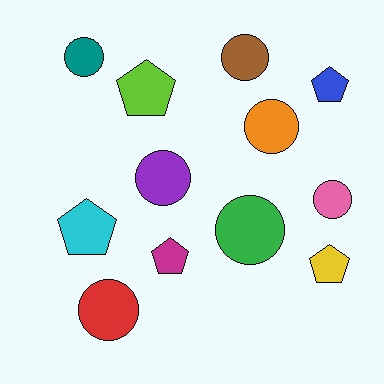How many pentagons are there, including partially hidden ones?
There are 5 pentagons.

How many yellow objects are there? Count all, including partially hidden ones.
There is 1 yellow object.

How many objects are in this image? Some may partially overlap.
There are 12 objects.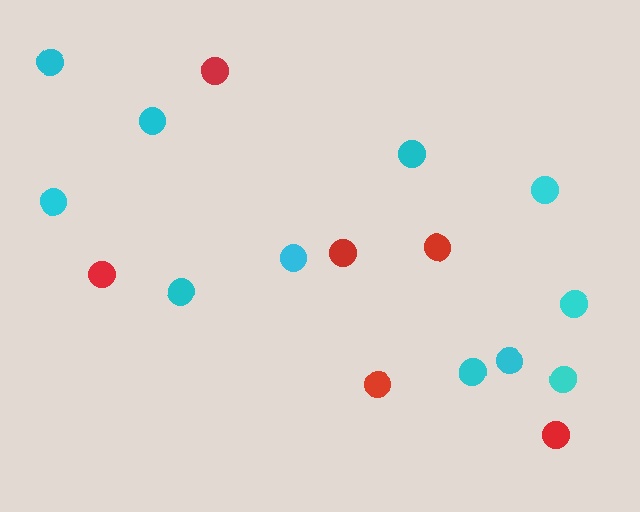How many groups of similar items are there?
There are 2 groups: one group of cyan circles (11) and one group of red circles (6).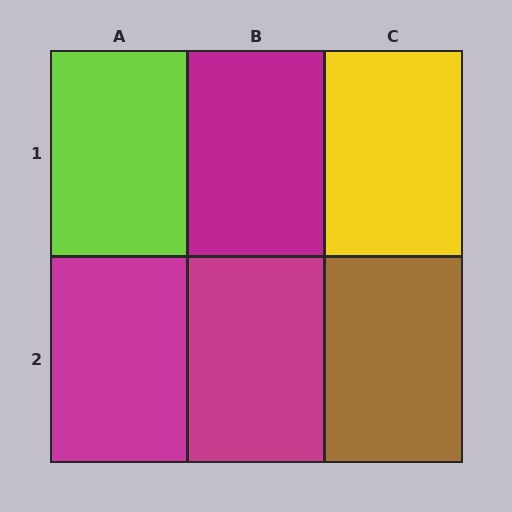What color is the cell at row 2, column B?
Magenta.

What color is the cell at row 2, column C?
Brown.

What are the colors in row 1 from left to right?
Lime, magenta, yellow.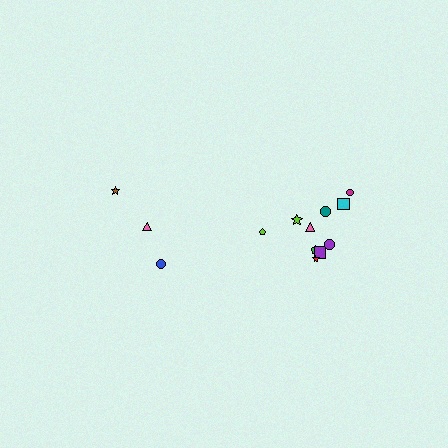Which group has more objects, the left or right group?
The right group.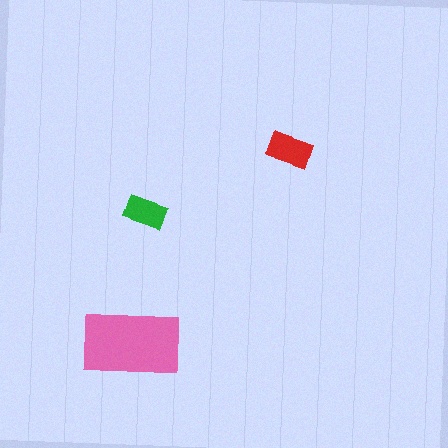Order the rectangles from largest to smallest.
the pink one, the red one, the green one.